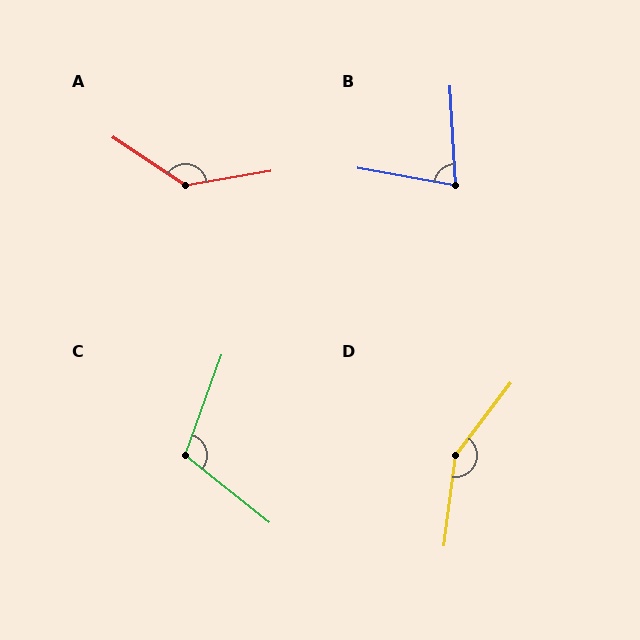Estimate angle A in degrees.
Approximately 137 degrees.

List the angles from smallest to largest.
B (77°), C (108°), A (137°), D (150°).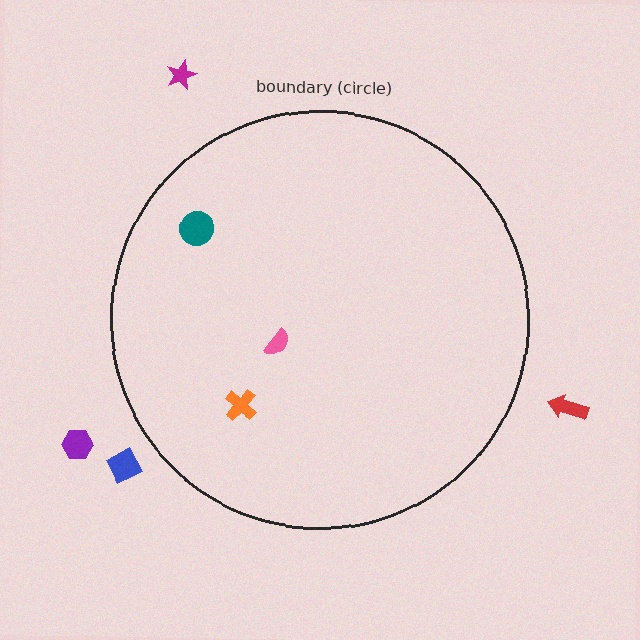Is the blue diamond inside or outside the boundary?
Outside.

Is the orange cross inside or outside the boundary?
Inside.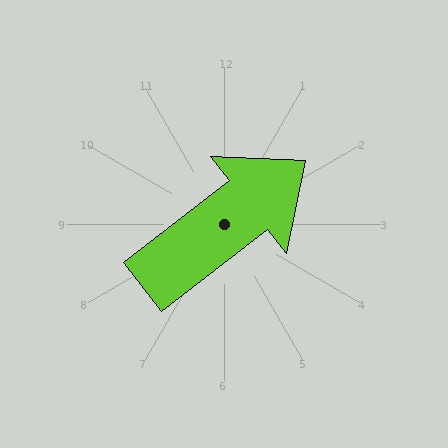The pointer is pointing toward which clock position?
Roughly 2 o'clock.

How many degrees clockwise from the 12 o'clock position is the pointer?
Approximately 52 degrees.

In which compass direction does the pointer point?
Northeast.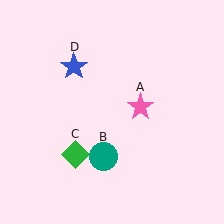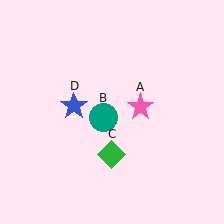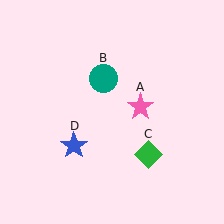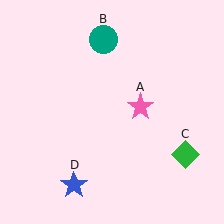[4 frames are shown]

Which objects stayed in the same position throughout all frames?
Pink star (object A) remained stationary.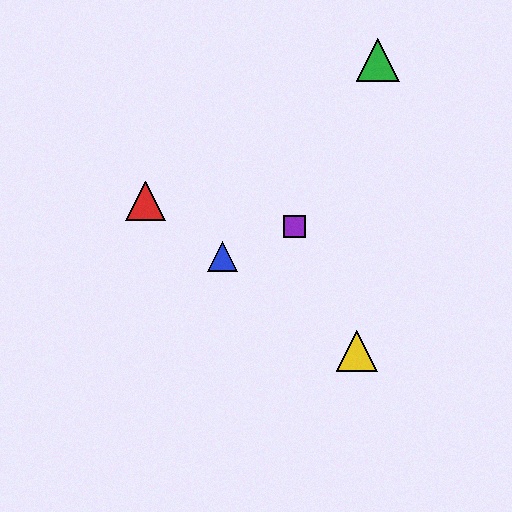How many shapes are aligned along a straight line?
3 shapes (the red triangle, the blue triangle, the yellow triangle) are aligned along a straight line.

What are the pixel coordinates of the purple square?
The purple square is at (295, 227).